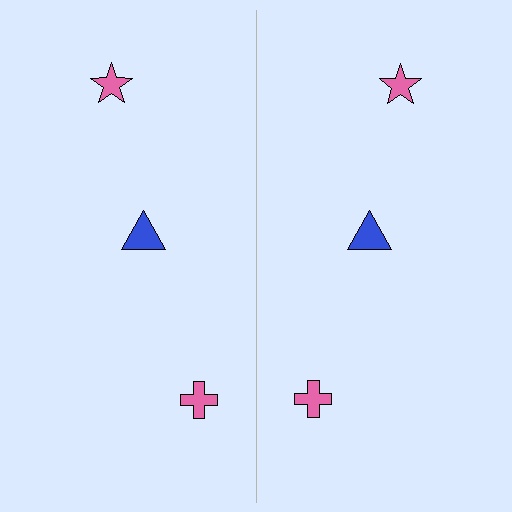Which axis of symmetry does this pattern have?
The pattern has a vertical axis of symmetry running through the center of the image.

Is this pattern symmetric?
Yes, this pattern has bilateral (reflection) symmetry.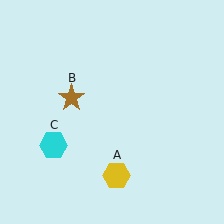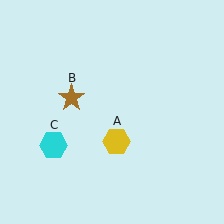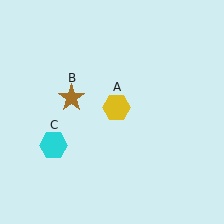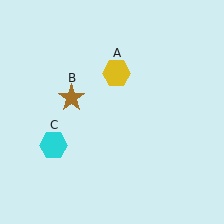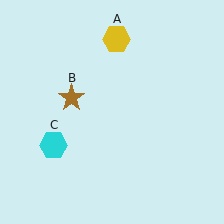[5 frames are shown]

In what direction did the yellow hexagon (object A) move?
The yellow hexagon (object A) moved up.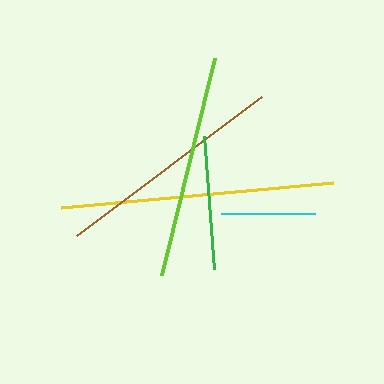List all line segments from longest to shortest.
From longest to shortest: yellow, brown, lime, green, cyan.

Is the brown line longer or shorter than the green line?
The brown line is longer than the green line.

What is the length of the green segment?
The green segment is approximately 133 pixels long.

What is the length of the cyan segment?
The cyan segment is approximately 93 pixels long.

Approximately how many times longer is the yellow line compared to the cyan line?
The yellow line is approximately 2.9 times the length of the cyan line.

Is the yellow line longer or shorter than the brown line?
The yellow line is longer than the brown line.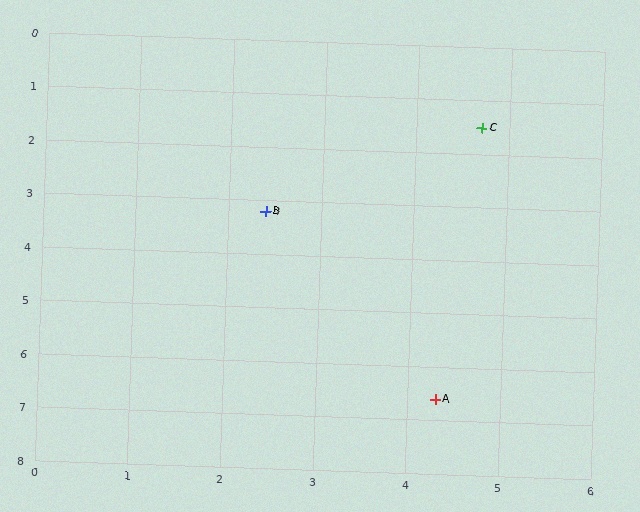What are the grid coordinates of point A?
Point A is at approximately (4.3, 6.6).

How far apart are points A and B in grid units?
Points A and B are about 3.9 grid units apart.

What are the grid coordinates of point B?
Point B is at approximately (2.4, 3.2).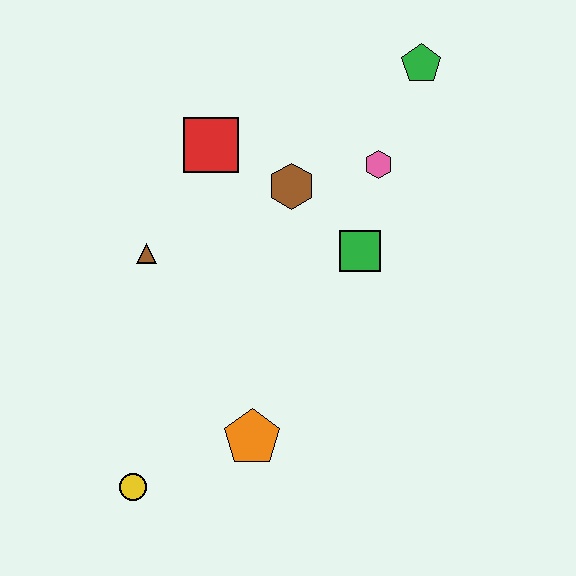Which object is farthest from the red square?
The yellow circle is farthest from the red square.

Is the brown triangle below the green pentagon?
Yes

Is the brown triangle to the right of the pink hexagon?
No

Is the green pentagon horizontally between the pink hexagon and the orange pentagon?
No